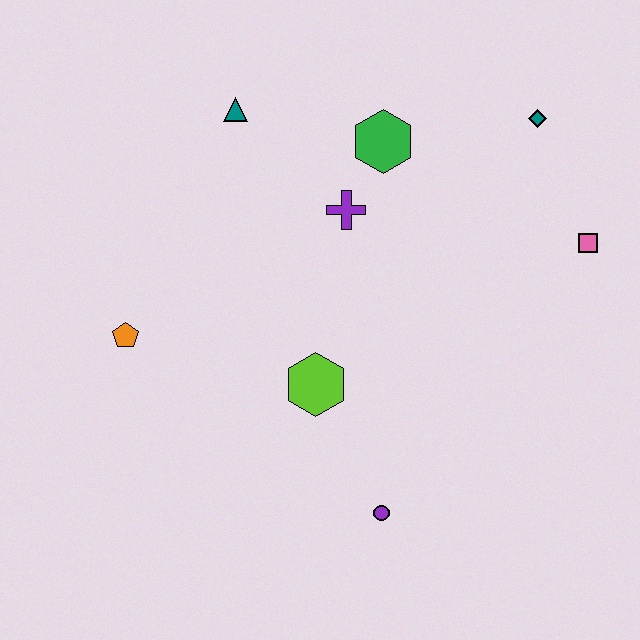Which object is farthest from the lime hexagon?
The teal diamond is farthest from the lime hexagon.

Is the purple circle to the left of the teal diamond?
Yes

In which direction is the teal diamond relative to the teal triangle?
The teal diamond is to the right of the teal triangle.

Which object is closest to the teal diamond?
The pink square is closest to the teal diamond.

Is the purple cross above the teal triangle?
No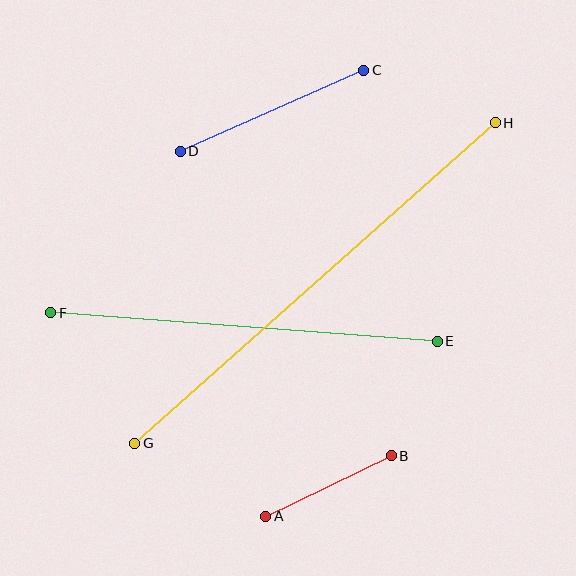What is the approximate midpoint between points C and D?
The midpoint is at approximately (272, 111) pixels.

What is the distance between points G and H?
The distance is approximately 482 pixels.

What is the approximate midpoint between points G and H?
The midpoint is at approximately (315, 283) pixels.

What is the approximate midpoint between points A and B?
The midpoint is at approximately (328, 486) pixels.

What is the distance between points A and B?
The distance is approximately 139 pixels.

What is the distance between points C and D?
The distance is approximately 200 pixels.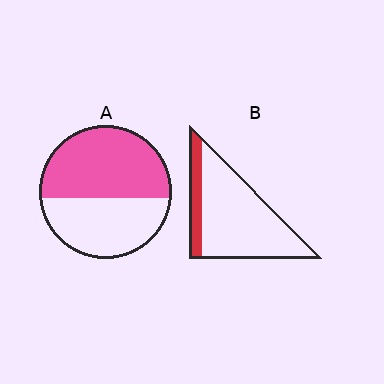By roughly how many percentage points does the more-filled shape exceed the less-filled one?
By roughly 35 percentage points (A over B).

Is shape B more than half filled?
No.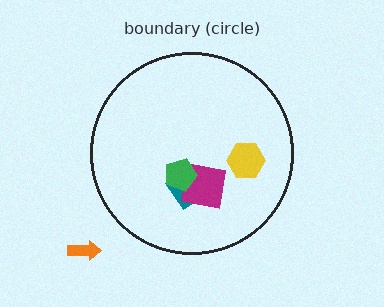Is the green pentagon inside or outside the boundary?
Inside.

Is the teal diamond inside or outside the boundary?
Inside.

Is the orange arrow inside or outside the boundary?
Outside.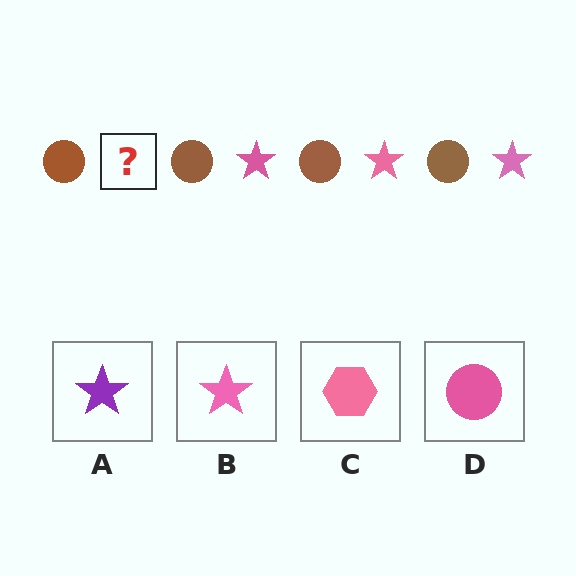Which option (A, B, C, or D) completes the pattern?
B.